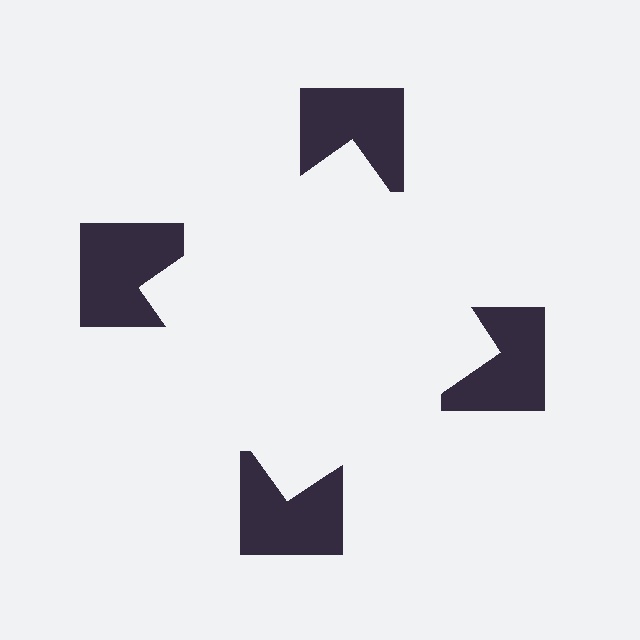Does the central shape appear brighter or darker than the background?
It typically appears slightly brighter than the background, even though no actual brightness change is drawn.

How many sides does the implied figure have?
4 sides.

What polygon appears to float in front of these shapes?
An illusory square — its edges are inferred from the aligned wedge cuts in the notched squares, not physically drawn.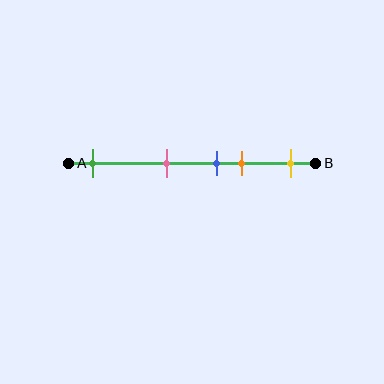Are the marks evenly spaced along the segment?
No, the marks are not evenly spaced.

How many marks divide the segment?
There are 5 marks dividing the segment.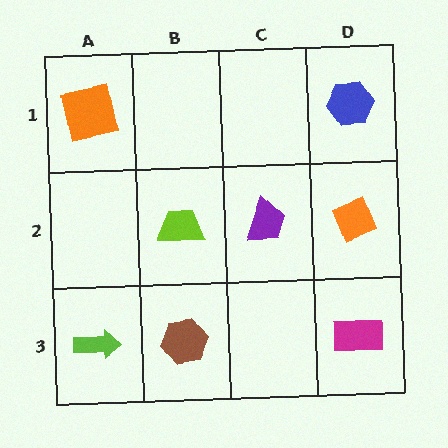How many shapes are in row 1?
2 shapes.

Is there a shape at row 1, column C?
No, that cell is empty.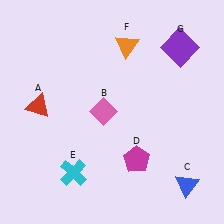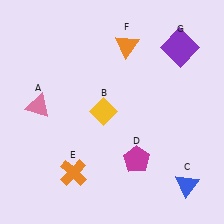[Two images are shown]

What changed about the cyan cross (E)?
In Image 1, E is cyan. In Image 2, it changed to orange.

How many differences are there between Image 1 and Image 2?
There are 3 differences between the two images.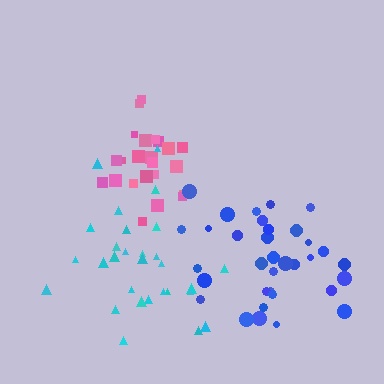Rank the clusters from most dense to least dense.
pink, blue, cyan.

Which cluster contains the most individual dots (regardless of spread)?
Blue (34).